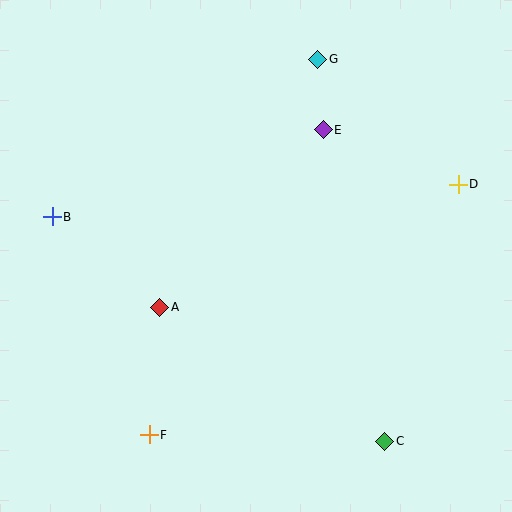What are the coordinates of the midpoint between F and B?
The midpoint between F and B is at (101, 326).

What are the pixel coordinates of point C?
Point C is at (385, 441).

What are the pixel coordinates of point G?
Point G is at (317, 59).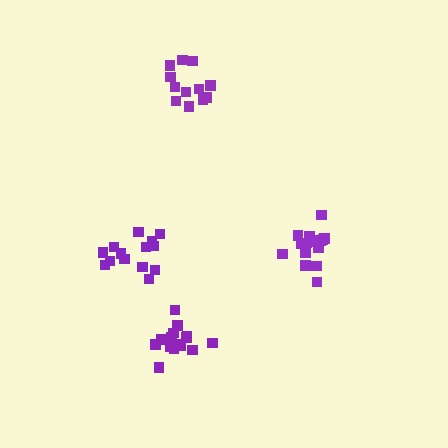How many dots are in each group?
Group 1: 15 dots, Group 2: 12 dots, Group 3: 14 dots, Group 4: 15 dots (56 total).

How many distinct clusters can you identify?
There are 4 distinct clusters.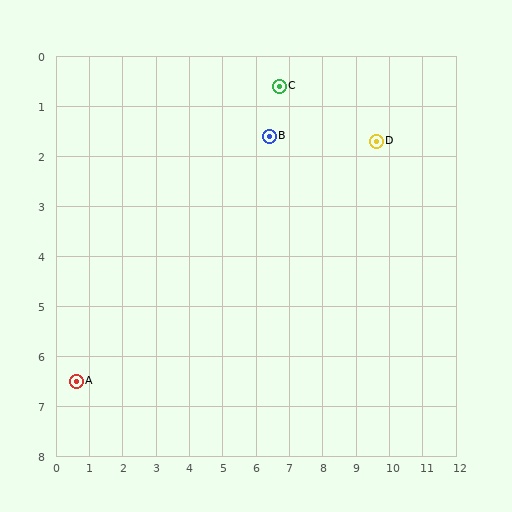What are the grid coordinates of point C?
Point C is at approximately (6.7, 0.6).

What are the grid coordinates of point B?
Point B is at approximately (6.4, 1.6).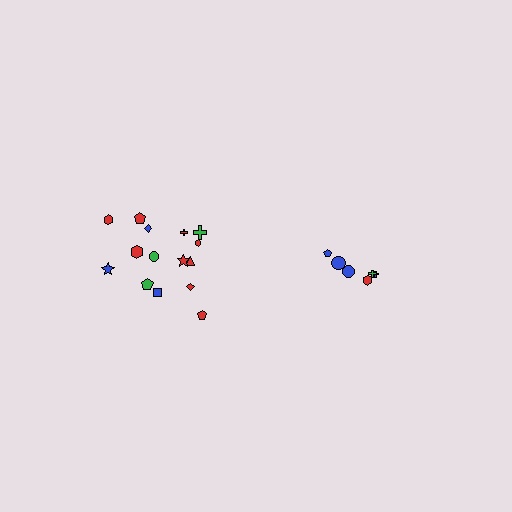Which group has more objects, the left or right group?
The left group.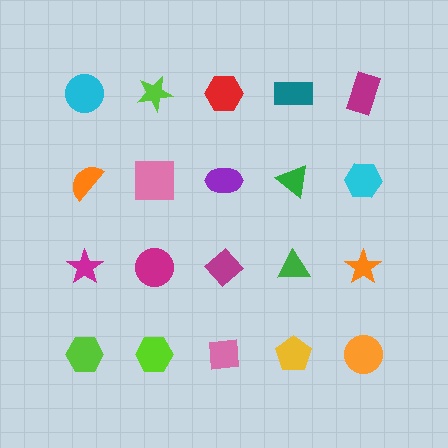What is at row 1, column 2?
A lime star.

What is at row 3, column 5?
An orange star.